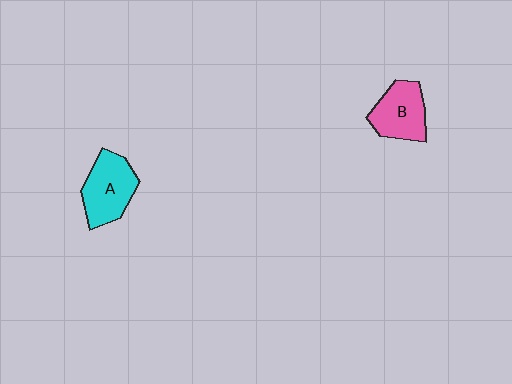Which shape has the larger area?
Shape A (cyan).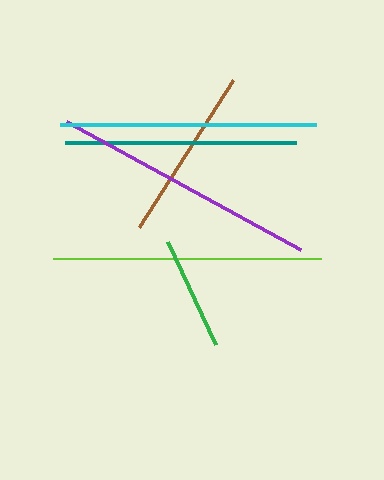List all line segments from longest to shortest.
From longest to shortest: lime, purple, cyan, teal, brown, green.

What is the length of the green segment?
The green segment is approximately 114 pixels long.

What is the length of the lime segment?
The lime segment is approximately 267 pixels long.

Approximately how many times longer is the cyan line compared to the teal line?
The cyan line is approximately 1.1 times the length of the teal line.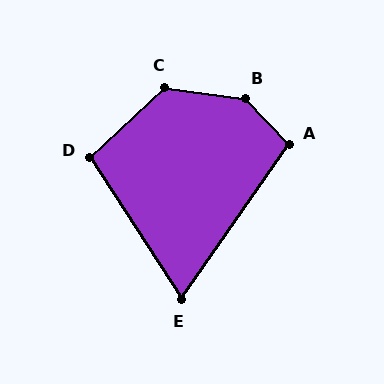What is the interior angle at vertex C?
Approximately 129 degrees (obtuse).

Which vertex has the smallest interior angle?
E, at approximately 68 degrees.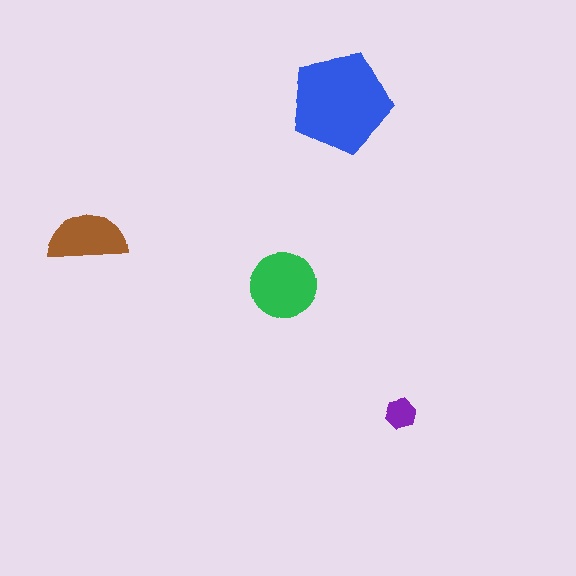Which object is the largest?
The blue pentagon.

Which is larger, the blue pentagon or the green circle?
The blue pentagon.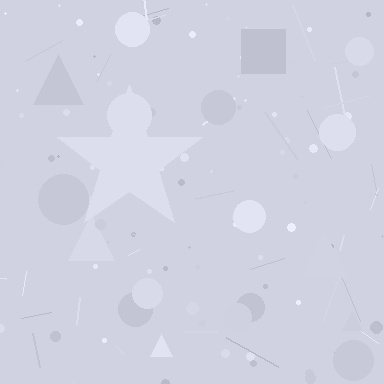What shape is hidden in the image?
A star is hidden in the image.